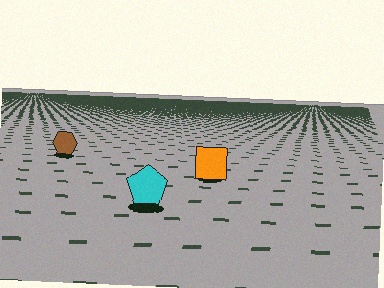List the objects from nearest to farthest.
From nearest to farthest: the cyan pentagon, the orange square, the brown hexagon.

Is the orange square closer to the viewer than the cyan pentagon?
No. The cyan pentagon is closer — you can tell from the texture gradient: the ground texture is coarser near it.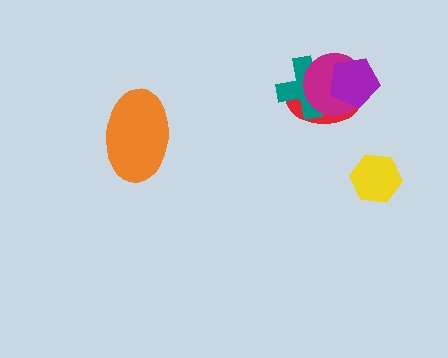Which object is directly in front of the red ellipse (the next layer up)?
The teal cross is directly in front of the red ellipse.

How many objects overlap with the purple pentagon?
3 objects overlap with the purple pentagon.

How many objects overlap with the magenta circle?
3 objects overlap with the magenta circle.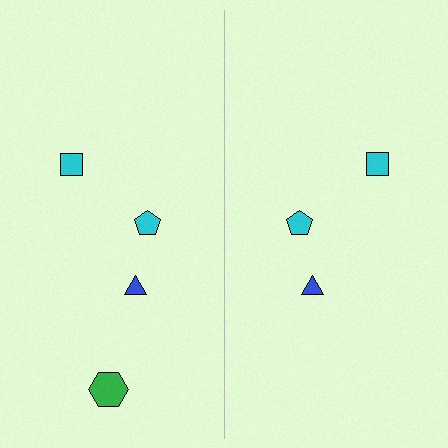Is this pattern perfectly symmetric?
No, the pattern is not perfectly symmetric. A green hexagon is missing from the right side.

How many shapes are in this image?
There are 7 shapes in this image.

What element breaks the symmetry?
A green hexagon is missing from the right side.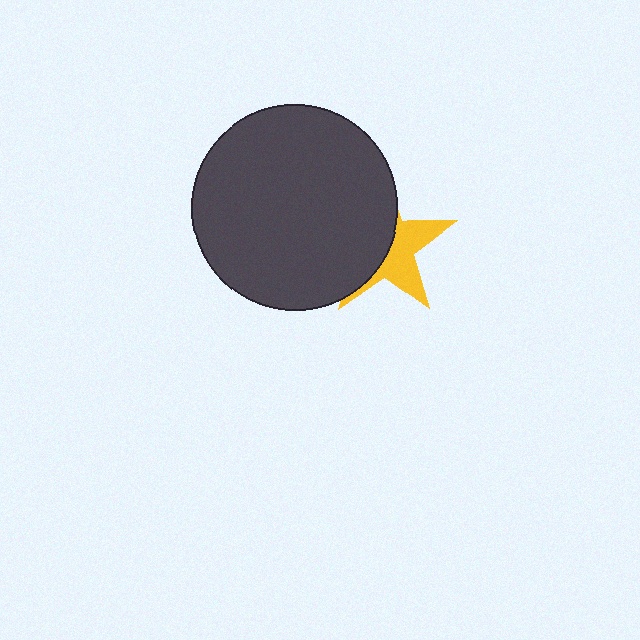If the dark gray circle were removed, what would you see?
You would see the complete yellow star.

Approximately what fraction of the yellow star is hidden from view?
Roughly 56% of the yellow star is hidden behind the dark gray circle.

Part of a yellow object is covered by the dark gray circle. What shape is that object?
It is a star.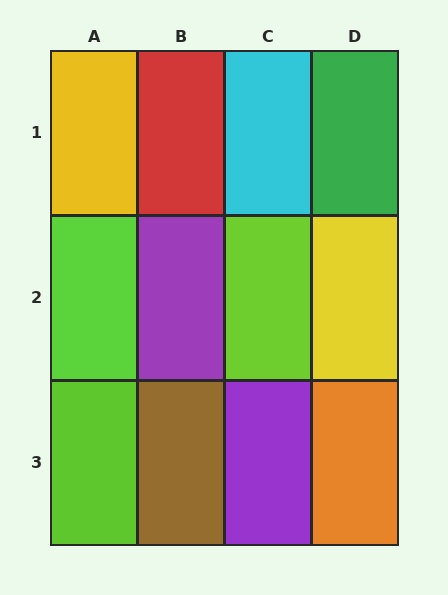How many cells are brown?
1 cell is brown.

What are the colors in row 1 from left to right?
Yellow, red, cyan, green.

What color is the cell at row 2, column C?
Lime.